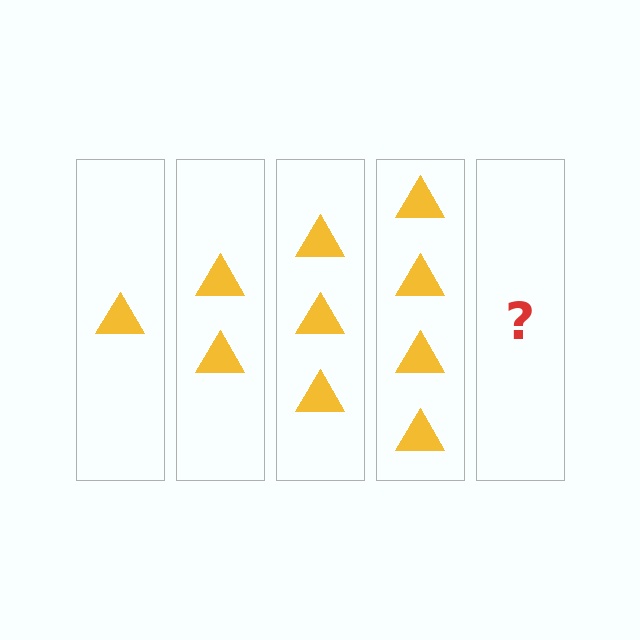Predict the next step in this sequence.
The next step is 5 triangles.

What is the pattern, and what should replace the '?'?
The pattern is that each step adds one more triangle. The '?' should be 5 triangles.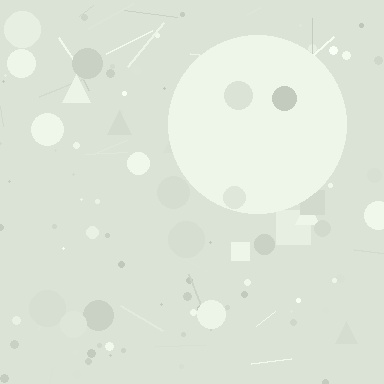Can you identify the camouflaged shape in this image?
The camouflaged shape is a circle.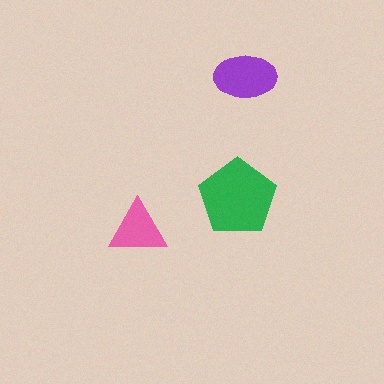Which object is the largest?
The green pentagon.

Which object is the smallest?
The pink triangle.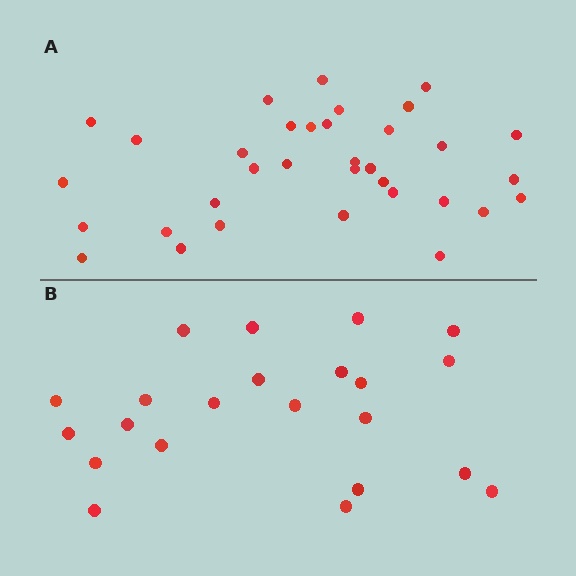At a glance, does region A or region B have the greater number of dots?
Region A (the top region) has more dots.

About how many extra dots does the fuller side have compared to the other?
Region A has roughly 12 or so more dots than region B.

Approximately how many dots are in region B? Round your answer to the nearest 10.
About 20 dots. (The exact count is 22, which rounds to 20.)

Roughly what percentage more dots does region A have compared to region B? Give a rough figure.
About 55% more.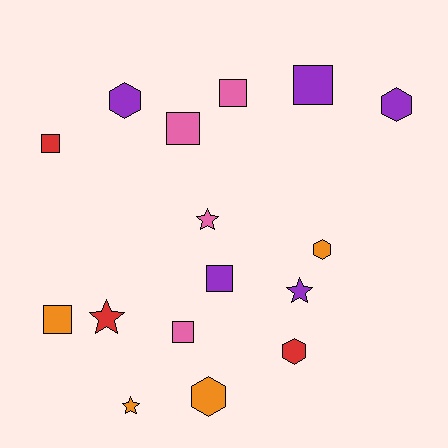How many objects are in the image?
There are 16 objects.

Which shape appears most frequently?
Square, with 7 objects.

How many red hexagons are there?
There is 1 red hexagon.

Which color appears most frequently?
Purple, with 5 objects.